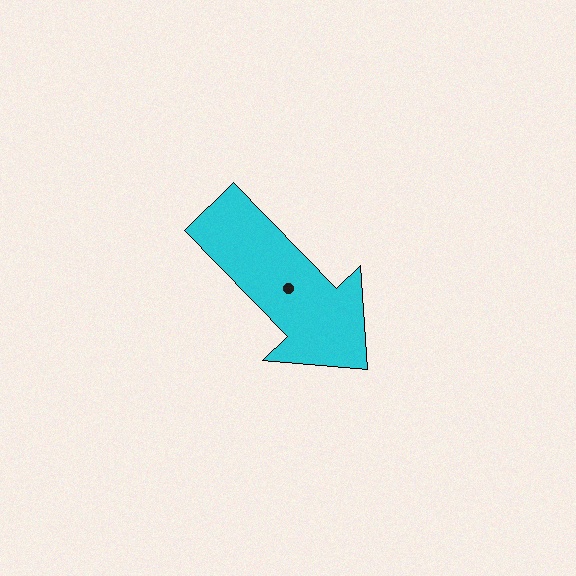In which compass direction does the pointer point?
Southeast.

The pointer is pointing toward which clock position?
Roughly 5 o'clock.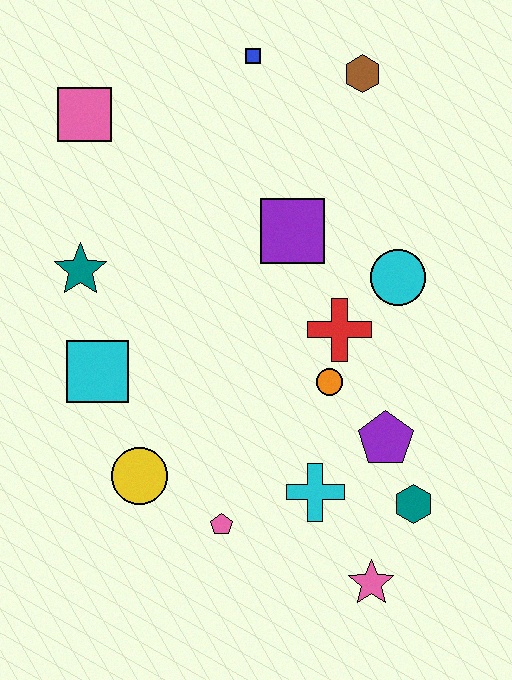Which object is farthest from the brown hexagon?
The pink star is farthest from the brown hexagon.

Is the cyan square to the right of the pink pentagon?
No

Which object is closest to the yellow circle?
The pink pentagon is closest to the yellow circle.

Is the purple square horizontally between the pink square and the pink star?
Yes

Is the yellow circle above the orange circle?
No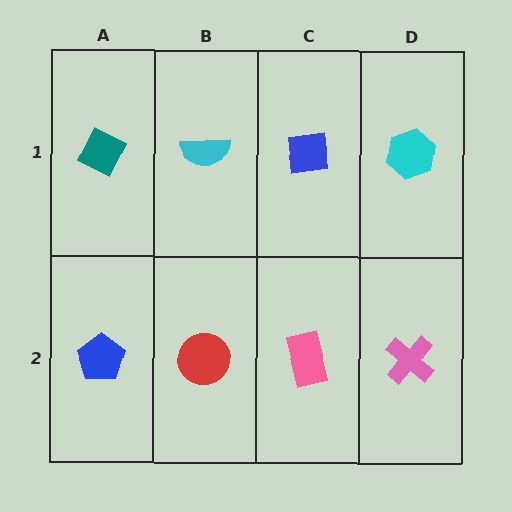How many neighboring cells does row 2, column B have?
3.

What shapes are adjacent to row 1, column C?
A pink rectangle (row 2, column C), a cyan semicircle (row 1, column B), a cyan hexagon (row 1, column D).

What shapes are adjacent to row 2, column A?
A teal diamond (row 1, column A), a red circle (row 2, column B).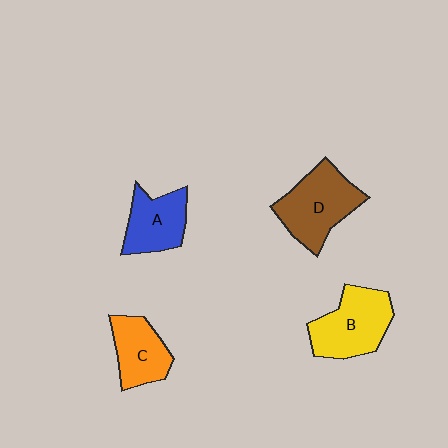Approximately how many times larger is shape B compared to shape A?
Approximately 1.3 times.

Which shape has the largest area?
Shape D (brown).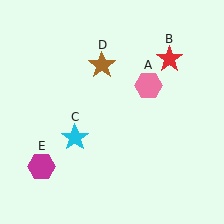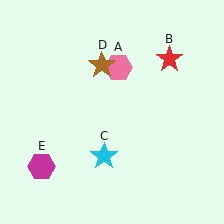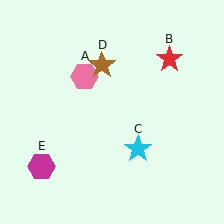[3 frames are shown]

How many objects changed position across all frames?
2 objects changed position: pink hexagon (object A), cyan star (object C).